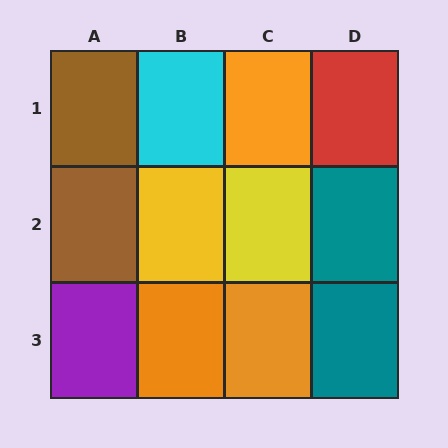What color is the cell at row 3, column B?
Orange.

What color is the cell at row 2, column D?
Teal.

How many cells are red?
1 cell is red.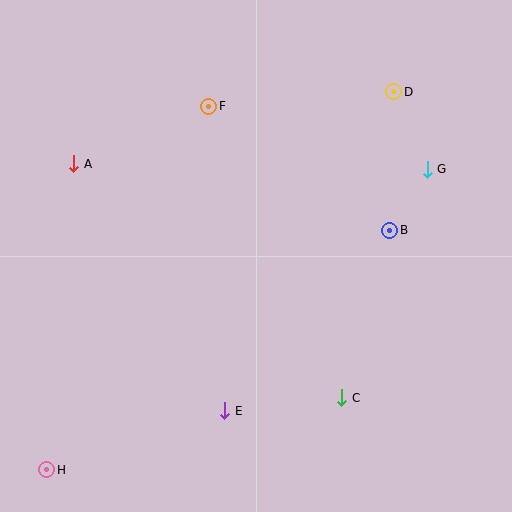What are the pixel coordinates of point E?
Point E is at (225, 411).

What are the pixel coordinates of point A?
Point A is at (74, 164).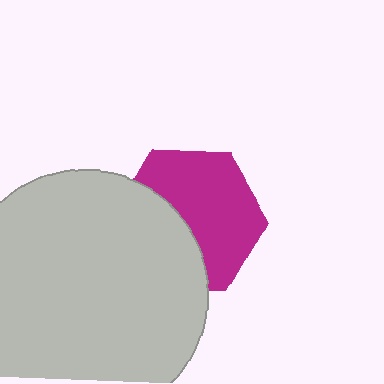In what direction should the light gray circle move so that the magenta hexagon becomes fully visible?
The light gray circle should move toward the lower-left. That is the shortest direction to clear the overlap and leave the magenta hexagon fully visible.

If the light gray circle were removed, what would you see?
You would see the complete magenta hexagon.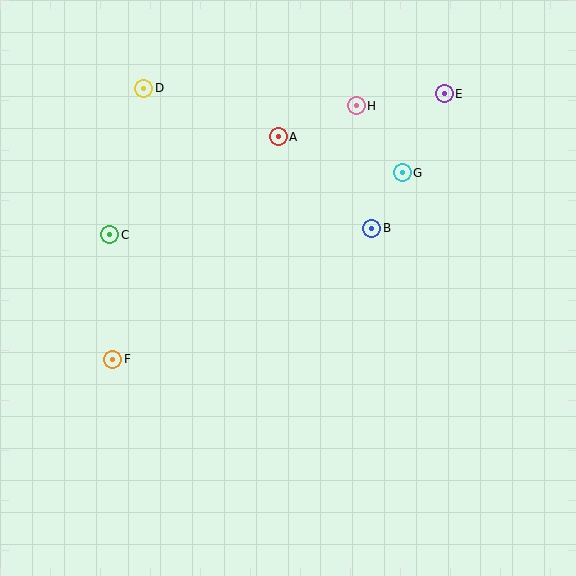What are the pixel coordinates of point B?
Point B is at (372, 228).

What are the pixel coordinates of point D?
Point D is at (144, 88).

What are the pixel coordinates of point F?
Point F is at (113, 359).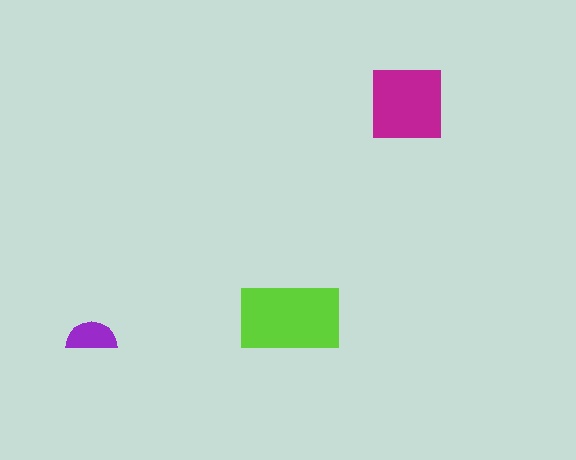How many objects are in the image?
There are 3 objects in the image.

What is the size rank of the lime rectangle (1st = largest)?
1st.